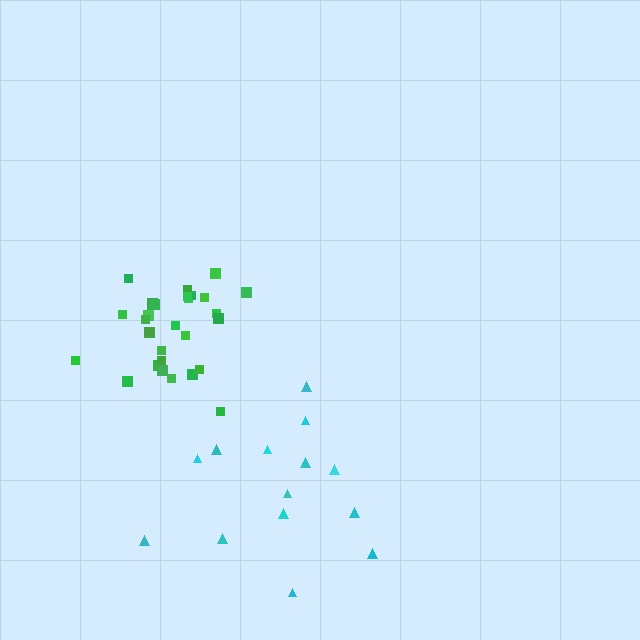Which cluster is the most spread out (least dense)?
Cyan.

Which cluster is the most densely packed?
Green.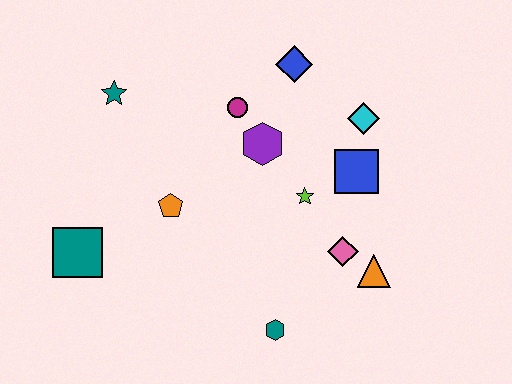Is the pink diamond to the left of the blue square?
Yes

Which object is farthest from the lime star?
The teal square is farthest from the lime star.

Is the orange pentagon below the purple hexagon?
Yes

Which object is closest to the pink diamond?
The orange triangle is closest to the pink diamond.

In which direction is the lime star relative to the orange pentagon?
The lime star is to the right of the orange pentagon.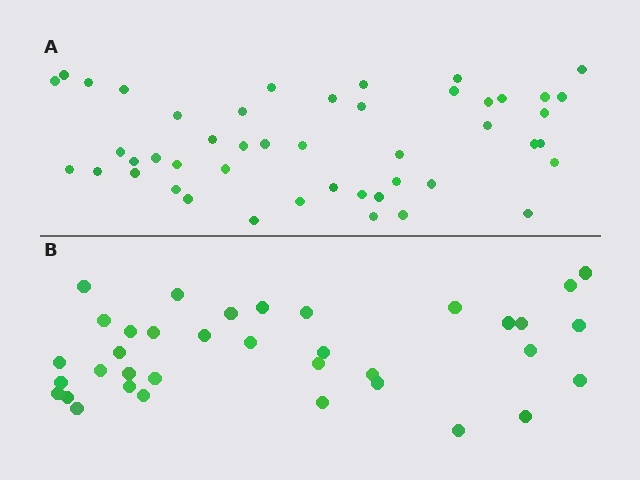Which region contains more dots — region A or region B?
Region A (the top region) has more dots.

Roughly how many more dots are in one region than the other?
Region A has roughly 12 or so more dots than region B.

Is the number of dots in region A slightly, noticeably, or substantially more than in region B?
Region A has noticeably more, but not dramatically so. The ratio is roughly 1.3 to 1.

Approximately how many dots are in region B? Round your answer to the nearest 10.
About 40 dots. (The exact count is 36, which rounds to 40.)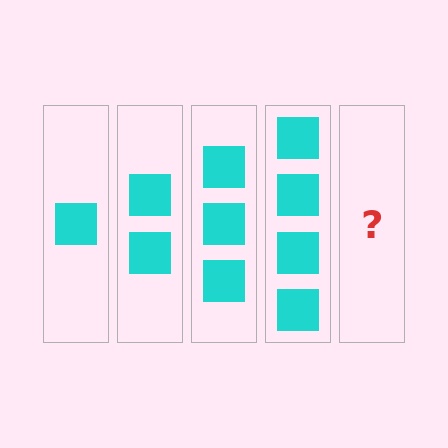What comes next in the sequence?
The next element should be 5 squares.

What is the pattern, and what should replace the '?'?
The pattern is that each step adds one more square. The '?' should be 5 squares.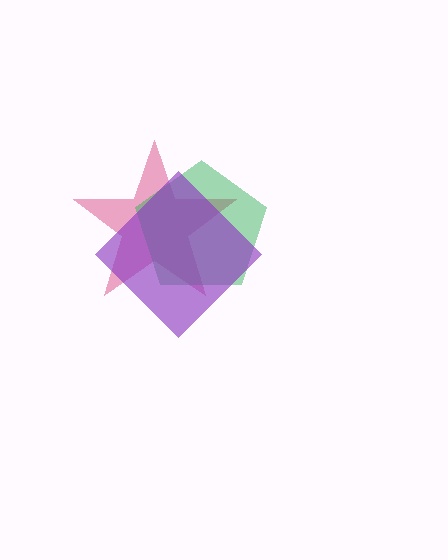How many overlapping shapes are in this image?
There are 3 overlapping shapes in the image.